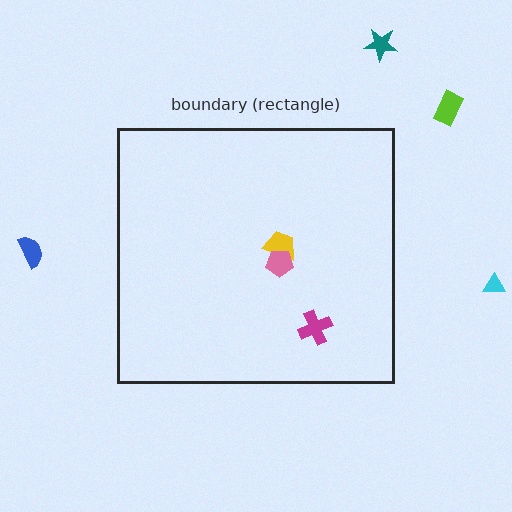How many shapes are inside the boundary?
3 inside, 4 outside.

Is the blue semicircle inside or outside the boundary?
Outside.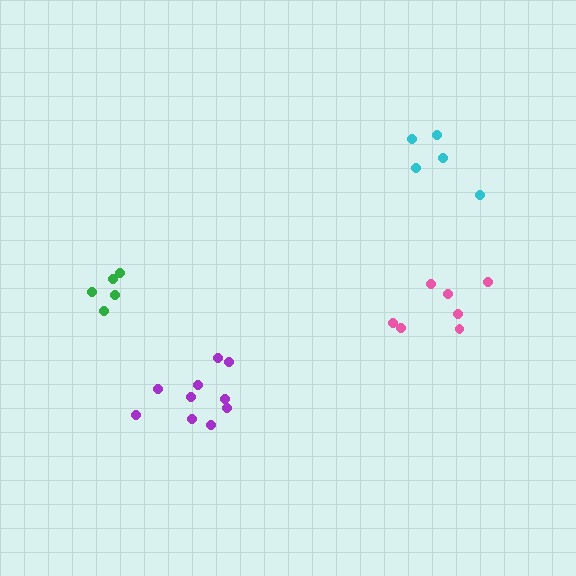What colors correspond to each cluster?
The clusters are colored: purple, pink, cyan, green.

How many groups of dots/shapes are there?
There are 4 groups.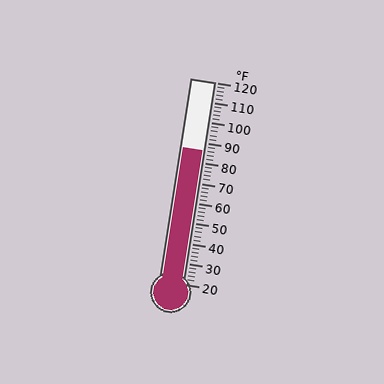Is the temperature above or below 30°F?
The temperature is above 30°F.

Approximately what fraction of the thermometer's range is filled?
The thermometer is filled to approximately 65% of its range.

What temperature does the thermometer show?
The thermometer shows approximately 86°F.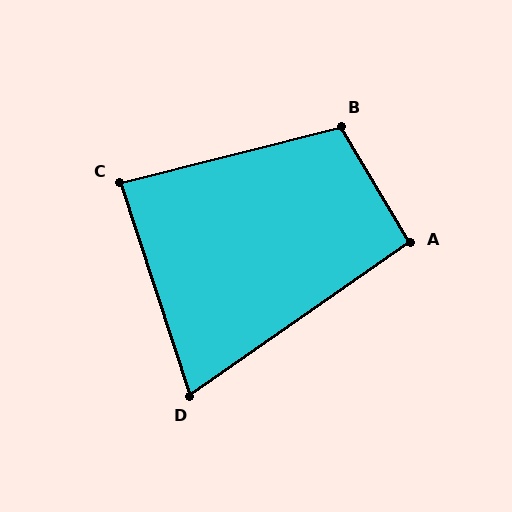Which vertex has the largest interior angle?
B, at approximately 107 degrees.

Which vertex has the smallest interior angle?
D, at approximately 73 degrees.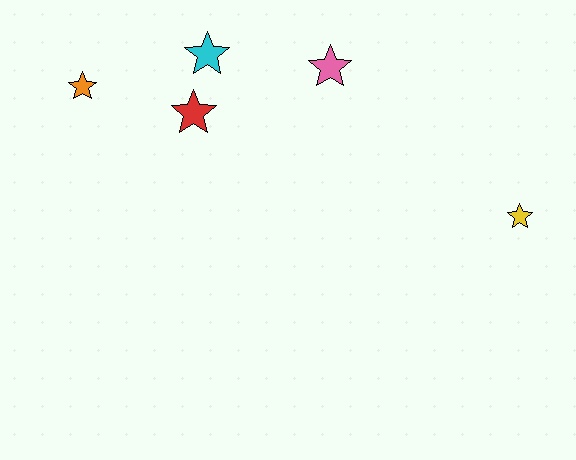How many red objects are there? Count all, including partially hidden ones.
There is 1 red object.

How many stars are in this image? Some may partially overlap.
There are 5 stars.